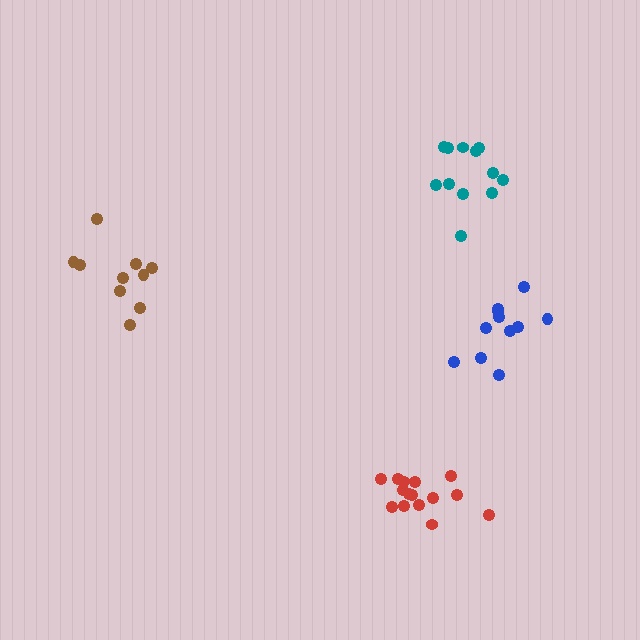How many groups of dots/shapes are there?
There are 4 groups.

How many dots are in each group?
Group 1: 11 dots, Group 2: 15 dots, Group 3: 12 dots, Group 4: 10 dots (48 total).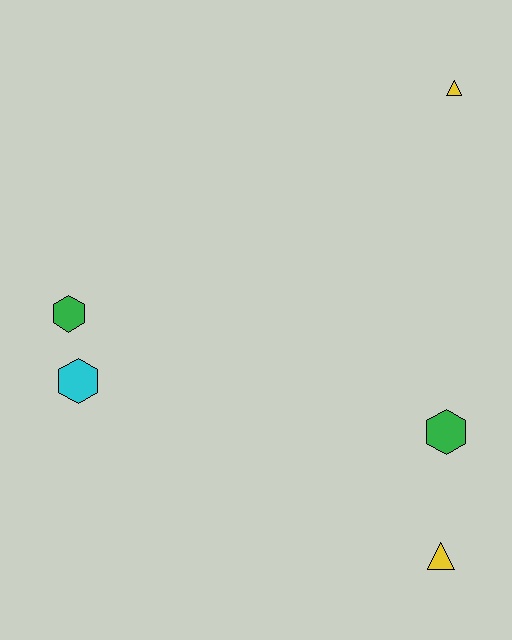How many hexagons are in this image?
There are 3 hexagons.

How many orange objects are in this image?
There are no orange objects.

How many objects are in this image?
There are 5 objects.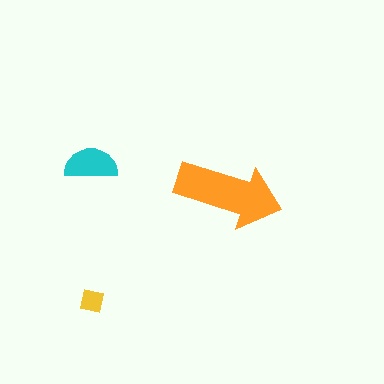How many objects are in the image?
There are 3 objects in the image.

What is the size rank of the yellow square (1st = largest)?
3rd.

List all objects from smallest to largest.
The yellow square, the cyan semicircle, the orange arrow.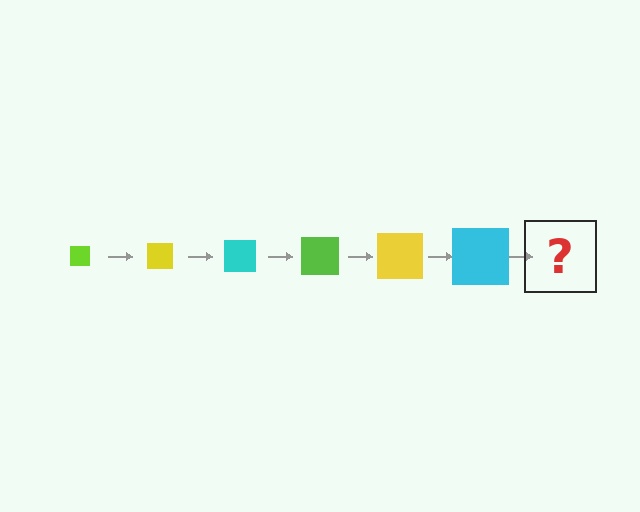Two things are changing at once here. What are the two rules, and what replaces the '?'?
The two rules are that the square grows larger each step and the color cycles through lime, yellow, and cyan. The '?' should be a lime square, larger than the previous one.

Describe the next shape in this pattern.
It should be a lime square, larger than the previous one.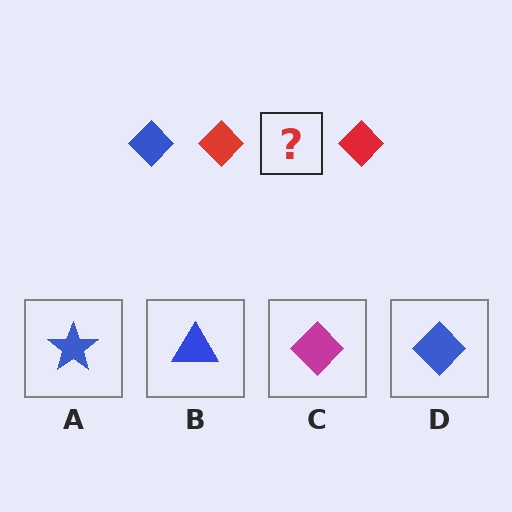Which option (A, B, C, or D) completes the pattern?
D.